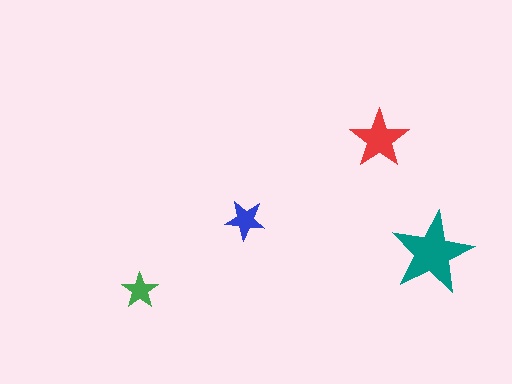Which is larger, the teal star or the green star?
The teal one.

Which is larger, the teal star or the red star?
The teal one.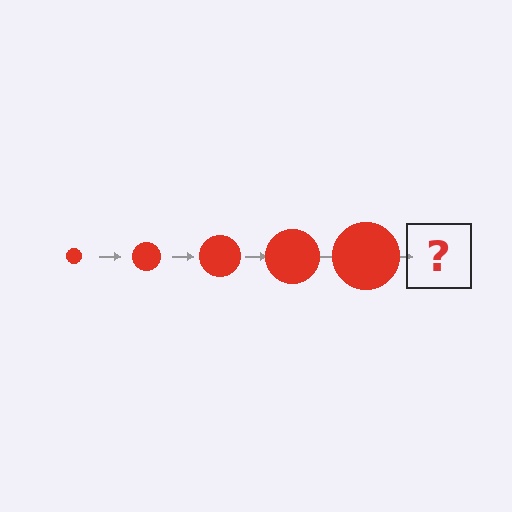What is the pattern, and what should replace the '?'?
The pattern is that the circle gets progressively larger each step. The '?' should be a red circle, larger than the previous one.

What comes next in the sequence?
The next element should be a red circle, larger than the previous one.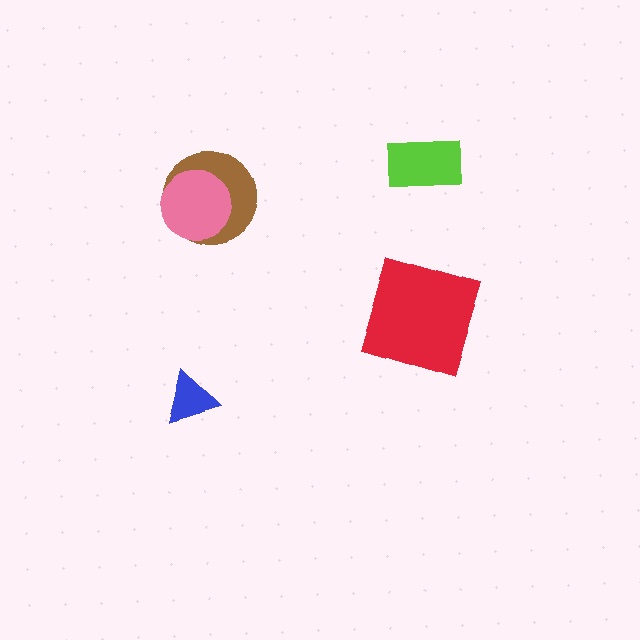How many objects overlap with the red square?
0 objects overlap with the red square.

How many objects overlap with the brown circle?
1 object overlaps with the brown circle.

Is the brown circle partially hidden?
Yes, it is partially covered by another shape.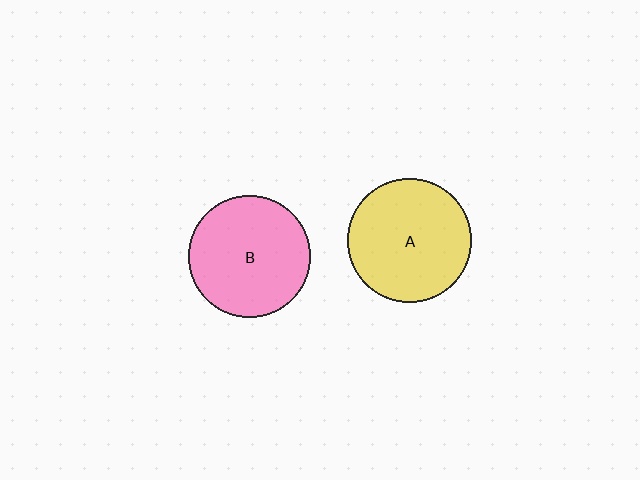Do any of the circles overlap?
No, none of the circles overlap.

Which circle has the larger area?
Circle A (yellow).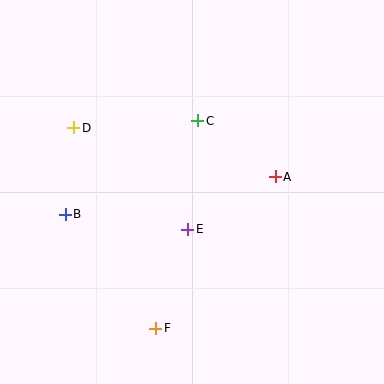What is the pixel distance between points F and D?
The distance between F and D is 217 pixels.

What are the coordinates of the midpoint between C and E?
The midpoint between C and E is at (193, 175).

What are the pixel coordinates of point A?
Point A is at (275, 177).